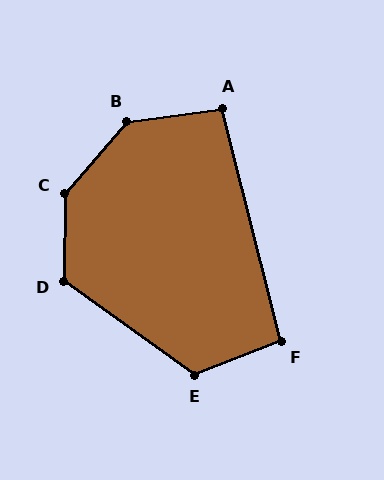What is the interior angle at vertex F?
Approximately 97 degrees (obtuse).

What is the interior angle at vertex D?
Approximately 124 degrees (obtuse).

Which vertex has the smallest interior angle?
A, at approximately 96 degrees.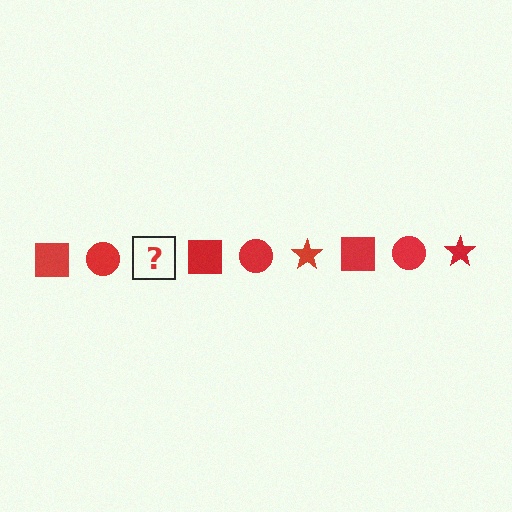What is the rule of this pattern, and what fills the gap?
The rule is that the pattern cycles through square, circle, star shapes in red. The gap should be filled with a red star.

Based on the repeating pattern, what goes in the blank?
The blank should be a red star.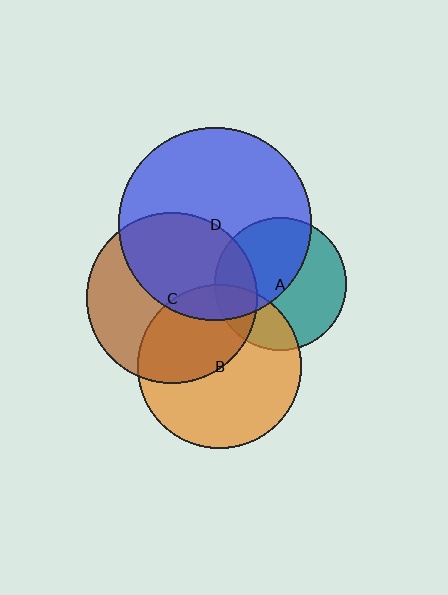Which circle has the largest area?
Circle D (blue).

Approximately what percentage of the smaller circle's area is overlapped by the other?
Approximately 20%.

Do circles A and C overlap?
Yes.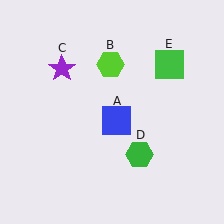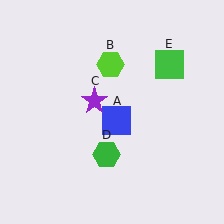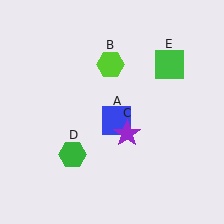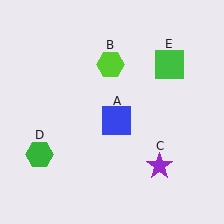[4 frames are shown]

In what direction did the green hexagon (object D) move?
The green hexagon (object D) moved left.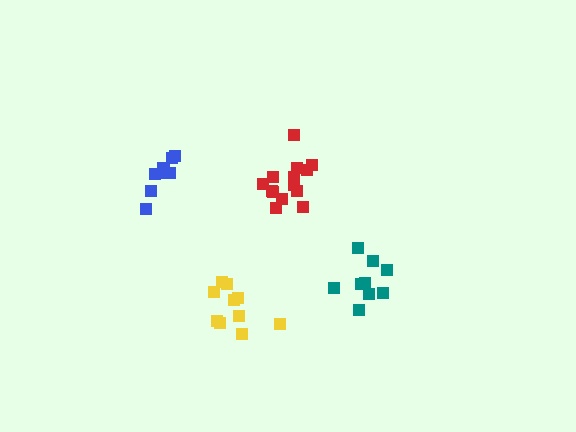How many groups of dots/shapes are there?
There are 4 groups.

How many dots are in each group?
Group 1: 10 dots, Group 2: 14 dots, Group 3: 9 dots, Group 4: 9 dots (42 total).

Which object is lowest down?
The yellow cluster is bottommost.